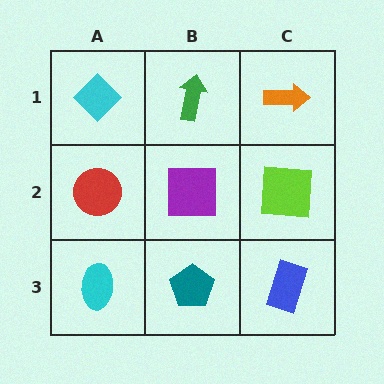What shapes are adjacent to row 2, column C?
An orange arrow (row 1, column C), a blue rectangle (row 3, column C), a purple square (row 2, column B).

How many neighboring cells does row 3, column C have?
2.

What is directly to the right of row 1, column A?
A green arrow.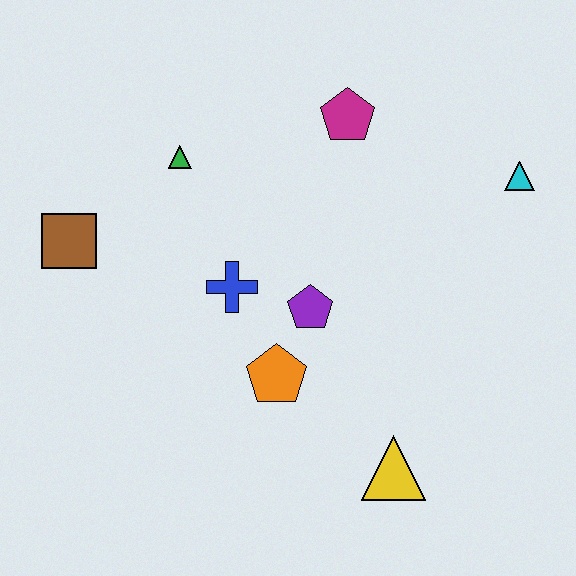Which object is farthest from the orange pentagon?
The cyan triangle is farthest from the orange pentagon.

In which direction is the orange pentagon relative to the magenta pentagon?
The orange pentagon is below the magenta pentagon.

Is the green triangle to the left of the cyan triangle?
Yes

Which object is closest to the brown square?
The green triangle is closest to the brown square.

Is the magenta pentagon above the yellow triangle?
Yes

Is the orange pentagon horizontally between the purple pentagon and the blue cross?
Yes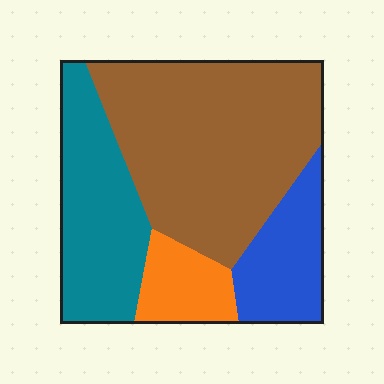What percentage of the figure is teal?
Teal covers about 25% of the figure.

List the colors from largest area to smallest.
From largest to smallest: brown, teal, blue, orange.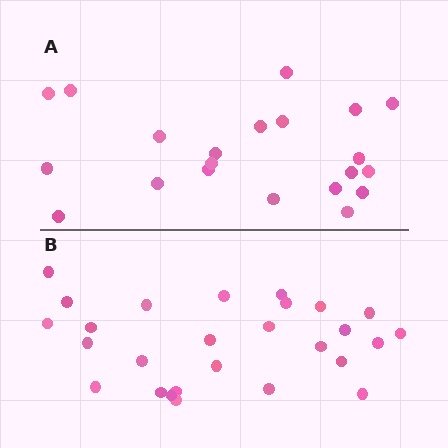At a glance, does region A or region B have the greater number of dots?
Region B (the bottom region) has more dots.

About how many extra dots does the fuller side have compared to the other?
Region B has about 6 more dots than region A.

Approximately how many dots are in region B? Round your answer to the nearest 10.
About 30 dots. (The exact count is 27, which rounds to 30.)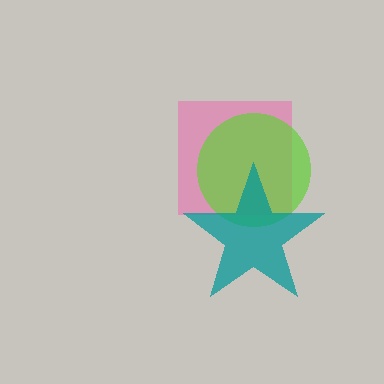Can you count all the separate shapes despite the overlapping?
Yes, there are 3 separate shapes.